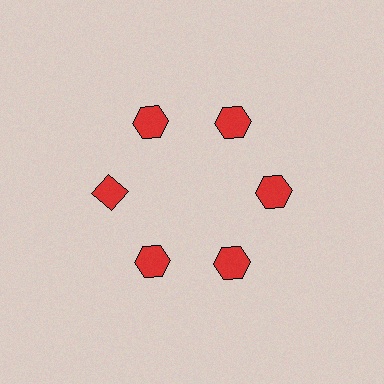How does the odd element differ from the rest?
It has a different shape: diamond instead of hexagon.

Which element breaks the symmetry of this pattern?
The red diamond at roughly the 9 o'clock position breaks the symmetry. All other shapes are red hexagons.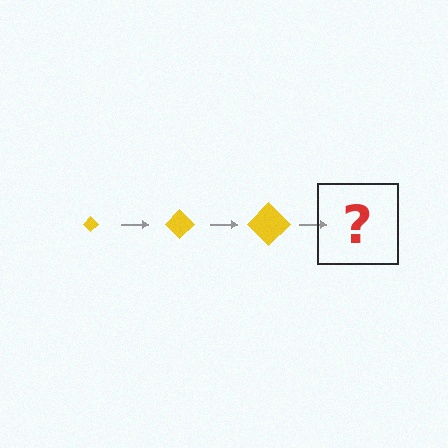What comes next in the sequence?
The next element should be a yellow diamond, larger than the previous one.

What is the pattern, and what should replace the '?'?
The pattern is that the diamond gets progressively larger each step. The '?' should be a yellow diamond, larger than the previous one.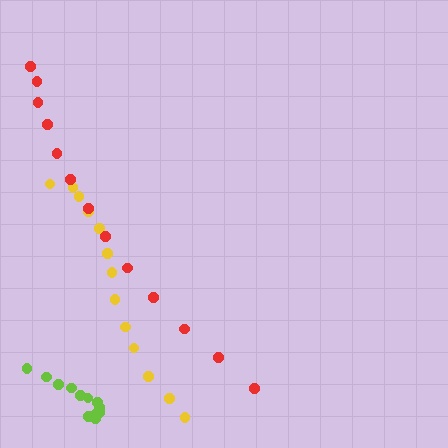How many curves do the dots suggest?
There are 3 distinct paths.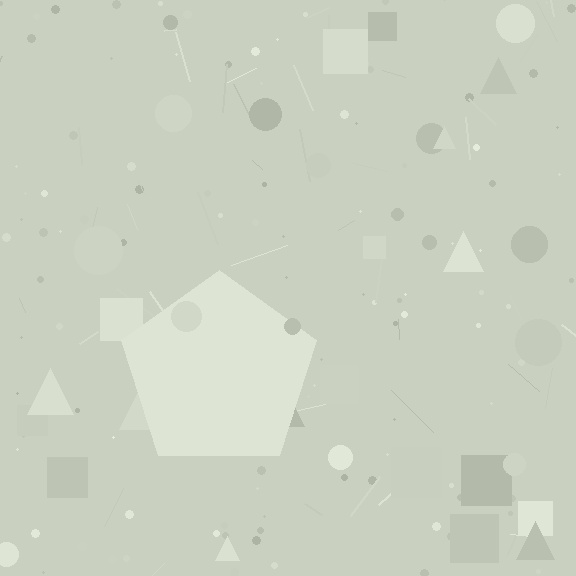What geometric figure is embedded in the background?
A pentagon is embedded in the background.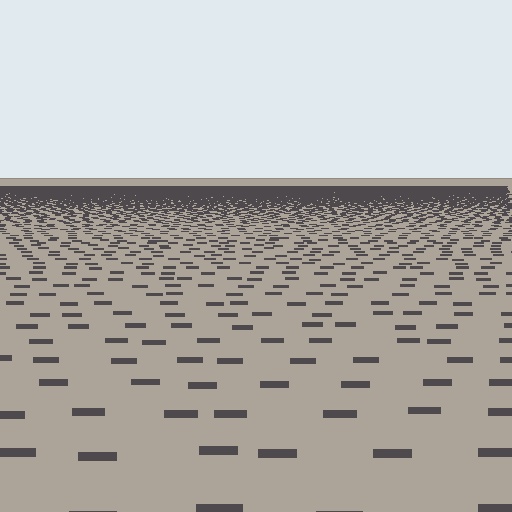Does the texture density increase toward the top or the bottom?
Density increases toward the top.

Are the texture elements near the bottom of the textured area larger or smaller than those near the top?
Larger. Near the bottom, elements are closer to the viewer and appear at a bigger on-screen size.